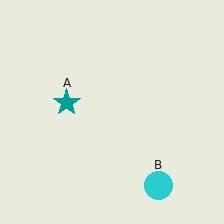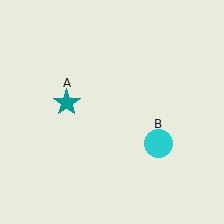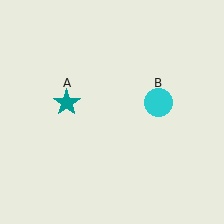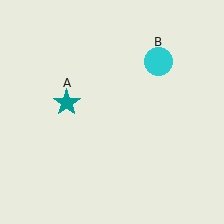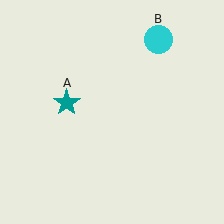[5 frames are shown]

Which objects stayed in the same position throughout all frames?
Teal star (object A) remained stationary.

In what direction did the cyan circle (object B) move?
The cyan circle (object B) moved up.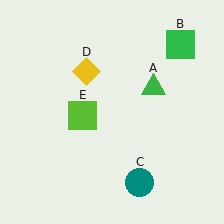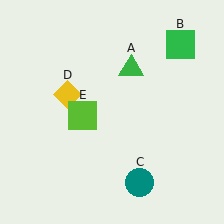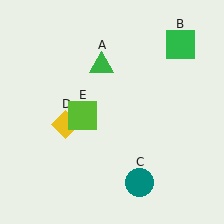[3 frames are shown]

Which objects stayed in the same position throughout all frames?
Green square (object B) and teal circle (object C) and lime square (object E) remained stationary.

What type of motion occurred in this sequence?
The green triangle (object A), yellow diamond (object D) rotated counterclockwise around the center of the scene.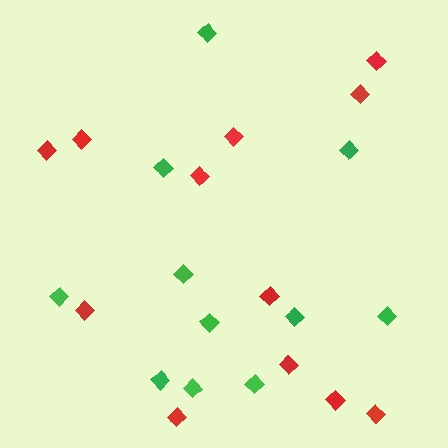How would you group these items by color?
There are 2 groups: one group of green diamonds (11) and one group of red diamonds (12).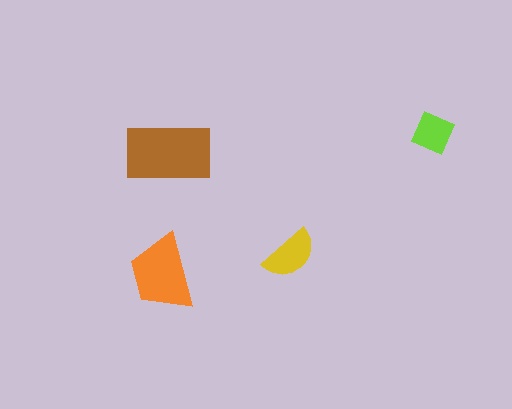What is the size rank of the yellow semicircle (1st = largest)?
3rd.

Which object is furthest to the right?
The lime diamond is rightmost.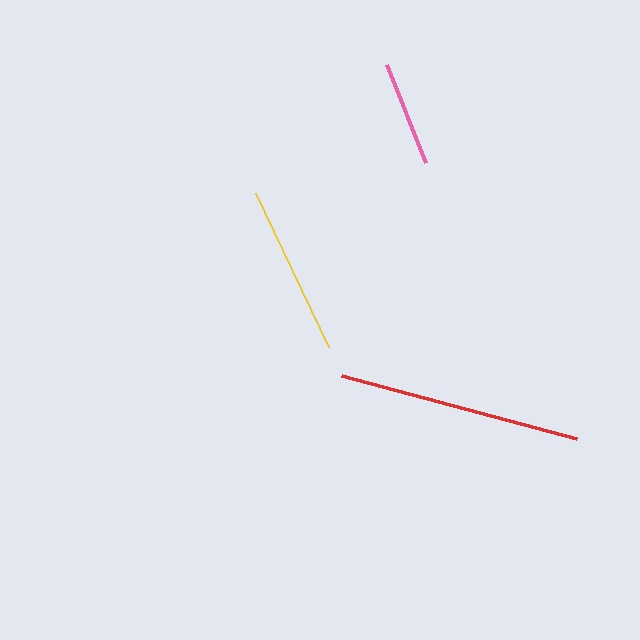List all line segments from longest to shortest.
From longest to shortest: red, yellow, pink.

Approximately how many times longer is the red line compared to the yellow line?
The red line is approximately 1.4 times the length of the yellow line.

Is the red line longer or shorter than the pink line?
The red line is longer than the pink line.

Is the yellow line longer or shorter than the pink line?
The yellow line is longer than the pink line.